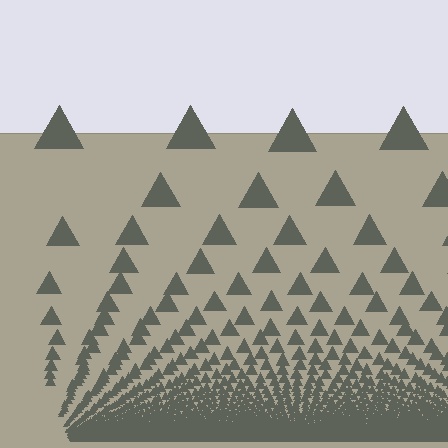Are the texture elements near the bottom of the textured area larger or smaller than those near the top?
Smaller. The gradient is inverted — elements near the bottom are smaller and denser.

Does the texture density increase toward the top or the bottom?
Density increases toward the bottom.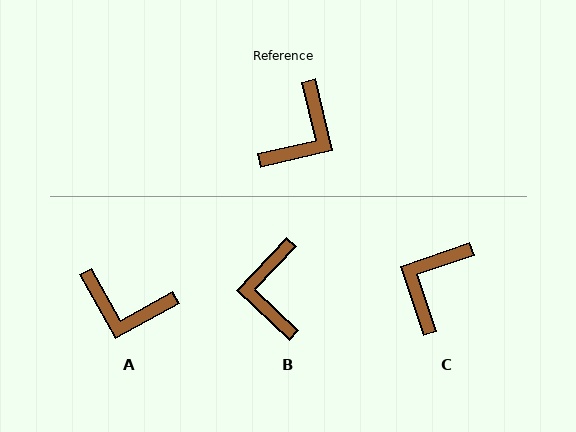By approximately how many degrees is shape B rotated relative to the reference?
Approximately 147 degrees clockwise.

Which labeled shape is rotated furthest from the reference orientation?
C, about 174 degrees away.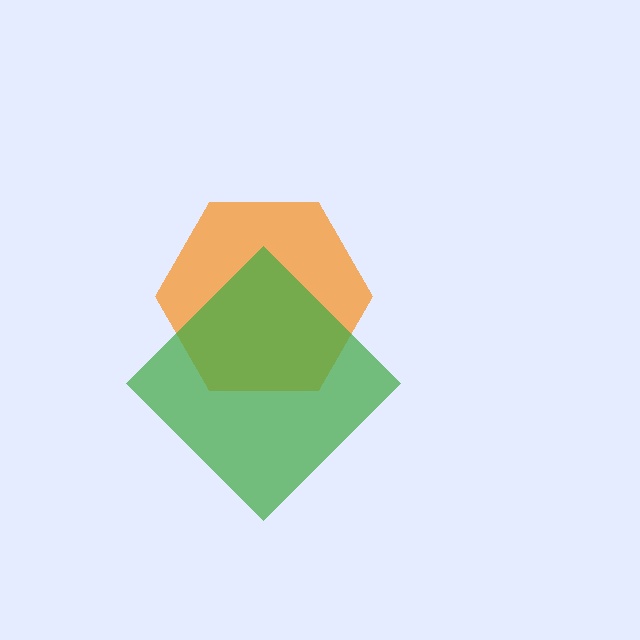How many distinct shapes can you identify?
There are 2 distinct shapes: an orange hexagon, a green diamond.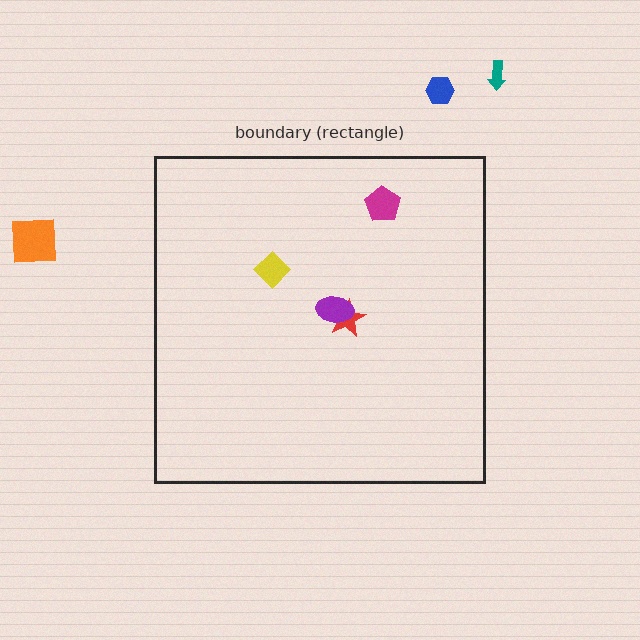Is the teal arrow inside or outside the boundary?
Outside.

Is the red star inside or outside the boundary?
Inside.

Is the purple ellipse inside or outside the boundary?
Inside.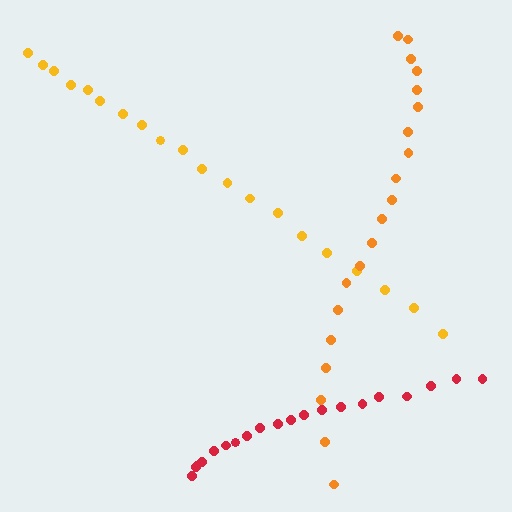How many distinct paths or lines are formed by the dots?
There are 3 distinct paths.